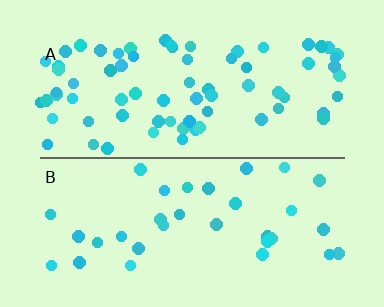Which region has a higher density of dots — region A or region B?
A (the top).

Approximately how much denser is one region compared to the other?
Approximately 2.1× — region A over region B.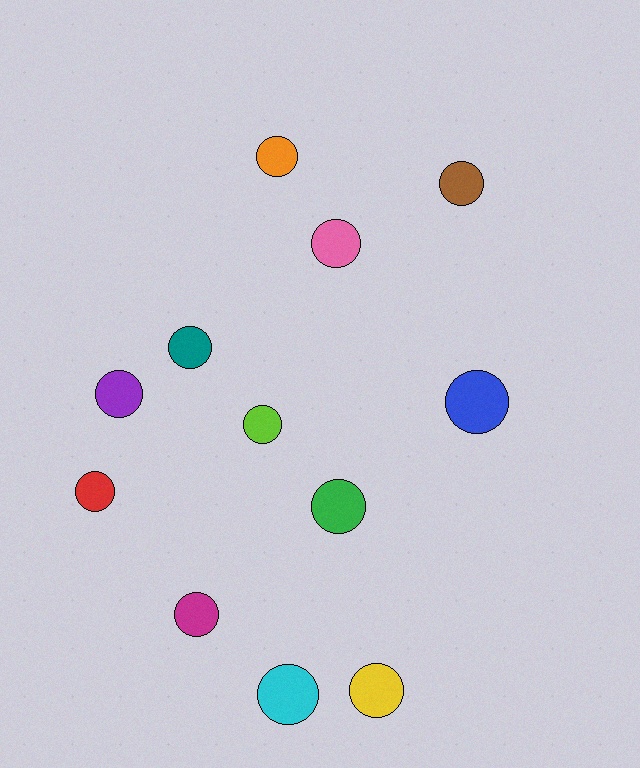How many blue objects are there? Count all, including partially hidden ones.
There is 1 blue object.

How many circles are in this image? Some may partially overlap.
There are 12 circles.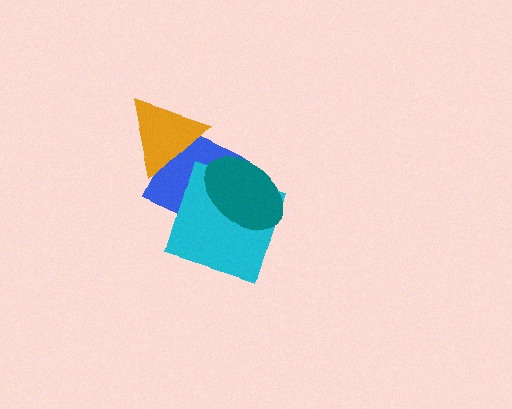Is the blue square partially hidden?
Yes, it is partially covered by another shape.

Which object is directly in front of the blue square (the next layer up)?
The cyan square is directly in front of the blue square.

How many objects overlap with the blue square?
3 objects overlap with the blue square.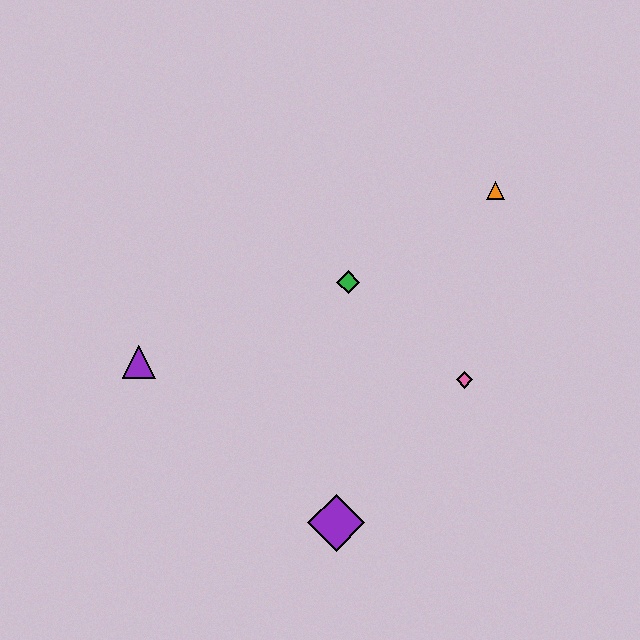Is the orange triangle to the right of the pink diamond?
Yes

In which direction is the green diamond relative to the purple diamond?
The green diamond is above the purple diamond.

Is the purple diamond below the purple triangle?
Yes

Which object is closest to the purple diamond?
The pink diamond is closest to the purple diamond.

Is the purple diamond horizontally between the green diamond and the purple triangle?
Yes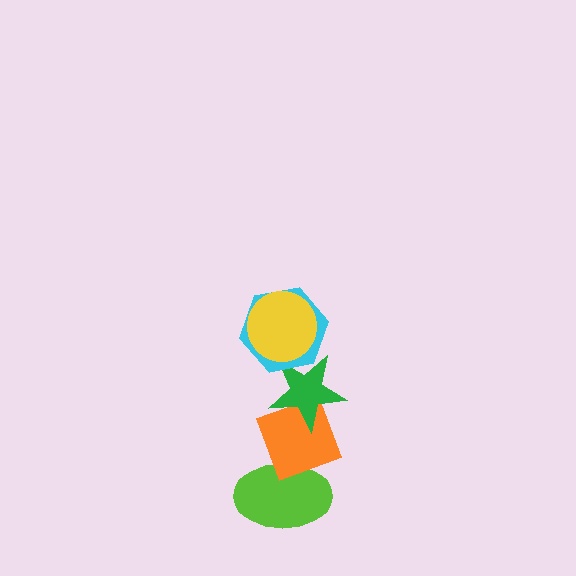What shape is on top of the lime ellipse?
The orange diamond is on top of the lime ellipse.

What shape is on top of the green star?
The cyan hexagon is on top of the green star.